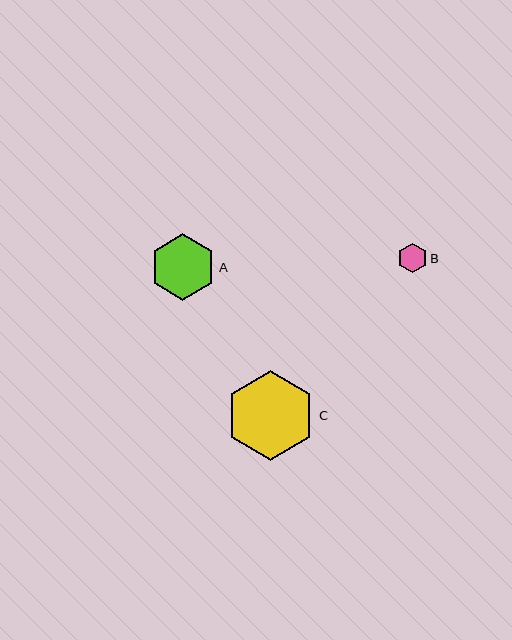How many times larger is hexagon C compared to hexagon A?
Hexagon C is approximately 1.4 times the size of hexagon A.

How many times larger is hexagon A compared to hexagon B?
Hexagon A is approximately 2.2 times the size of hexagon B.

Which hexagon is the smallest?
Hexagon B is the smallest with a size of approximately 30 pixels.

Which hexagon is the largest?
Hexagon C is the largest with a size of approximately 90 pixels.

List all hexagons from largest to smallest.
From largest to smallest: C, A, B.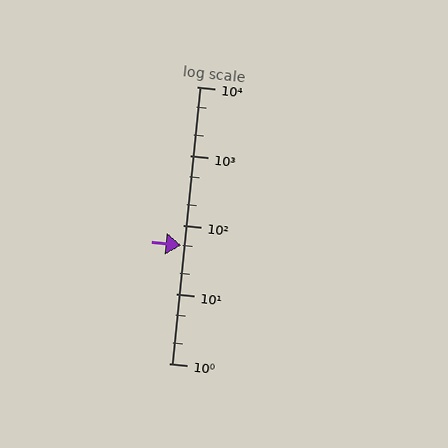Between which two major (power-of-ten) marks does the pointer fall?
The pointer is between 10 and 100.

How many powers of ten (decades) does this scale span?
The scale spans 4 decades, from 1 to 10000.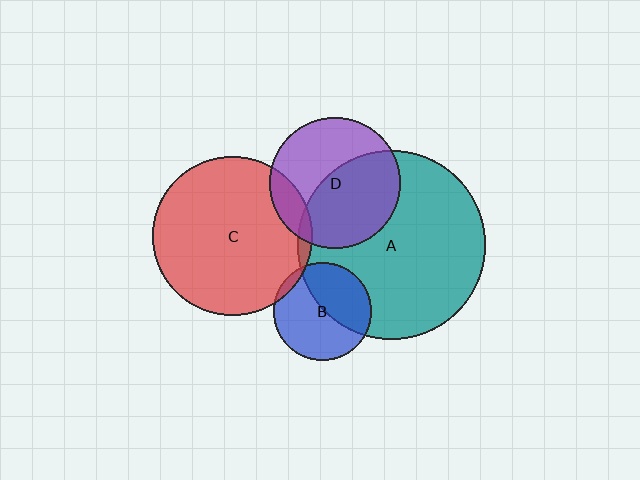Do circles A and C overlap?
Yes.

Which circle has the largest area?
Circle A (teal).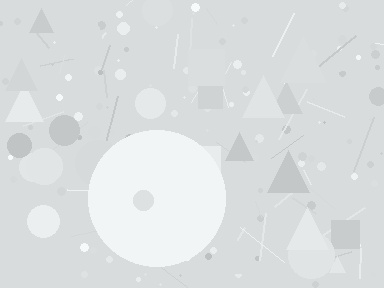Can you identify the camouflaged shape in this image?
The camouflaged shape is a circle.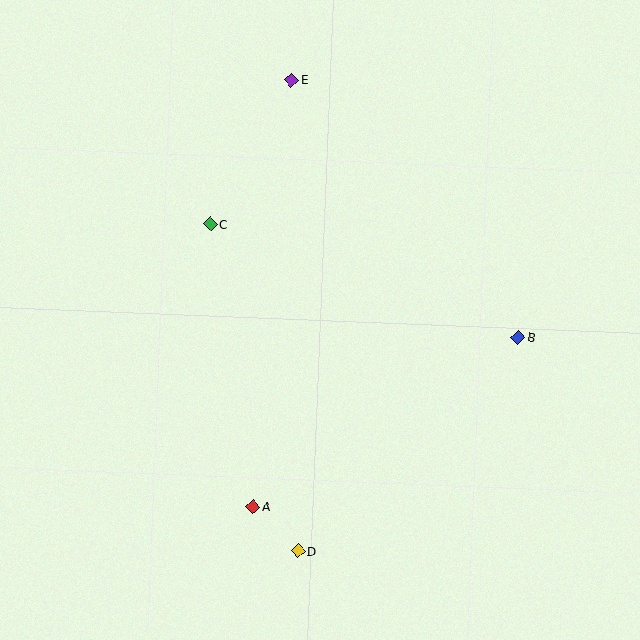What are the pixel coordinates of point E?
Point E is at (291, 80).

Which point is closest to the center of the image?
Point C at (210, 224) is closest to the center.